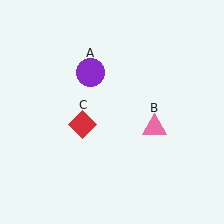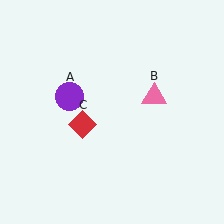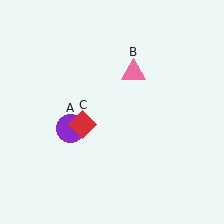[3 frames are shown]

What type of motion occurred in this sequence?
The purple circle (object A), pink triangle (object B) rotated counterclockwise around the center of the scene.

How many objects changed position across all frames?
2 objects changed position: purple circle (object A), pink triangle (object B).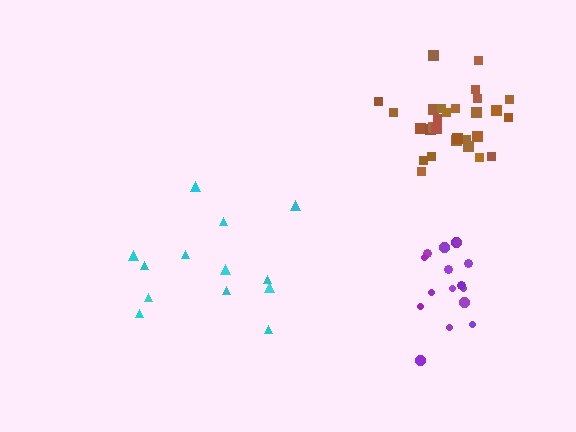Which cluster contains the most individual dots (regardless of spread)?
Brown (29).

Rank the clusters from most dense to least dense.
brown, purple, cyan.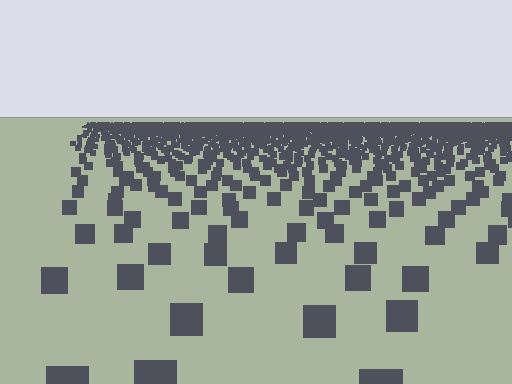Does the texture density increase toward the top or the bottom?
Density increases toward the top.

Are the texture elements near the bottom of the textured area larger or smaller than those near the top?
Larger. Near the bottom, elements are closer to the viewer and appear at a bigger on-screen size.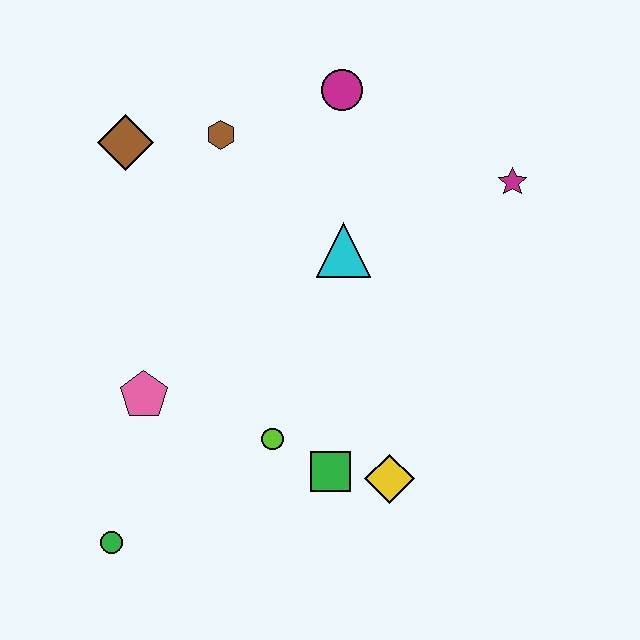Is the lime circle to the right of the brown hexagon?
Yes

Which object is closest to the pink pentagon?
The lime circle is closest to the pink pentagon.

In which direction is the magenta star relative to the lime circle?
The magenta star is above the lime circle.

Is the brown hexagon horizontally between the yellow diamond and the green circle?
Yes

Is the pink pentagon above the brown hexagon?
No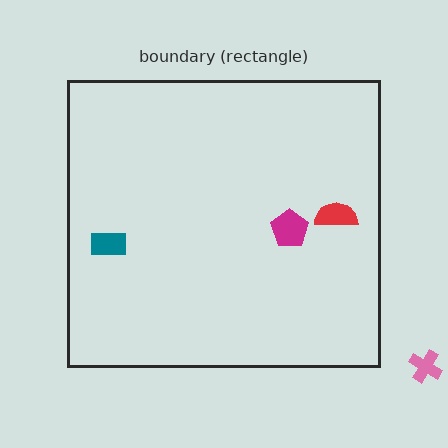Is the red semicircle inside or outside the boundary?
Inside.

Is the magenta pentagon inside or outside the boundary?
Inside.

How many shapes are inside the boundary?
3 inside, 1 outside.